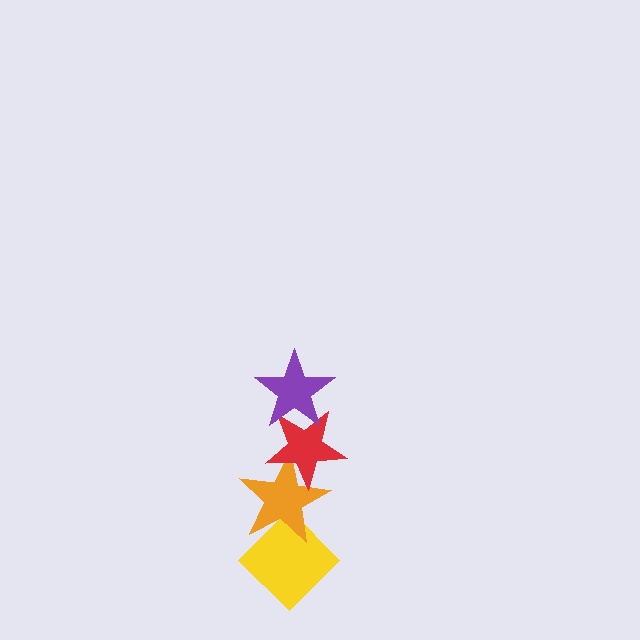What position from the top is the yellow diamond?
The yellow diamond is 4th from the top.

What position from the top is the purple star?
The purple star is 1st from the top.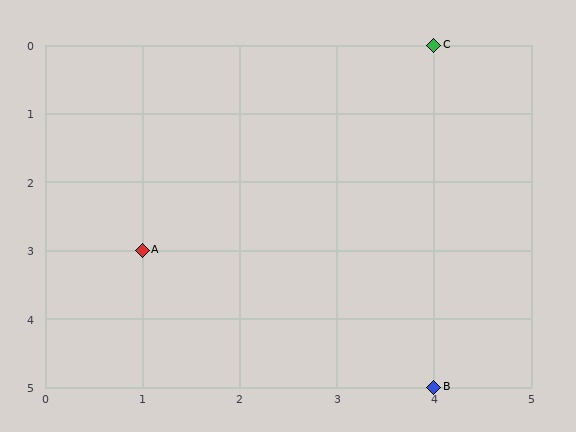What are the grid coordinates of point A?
Point A is at grid coordinates (1, 3).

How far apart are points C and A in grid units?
Points C and A are 3 columns and 3 rows apart (about 4.2 grid units diagonally).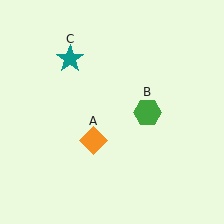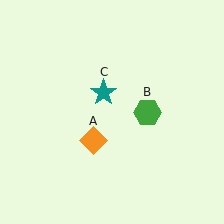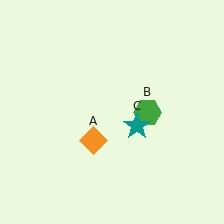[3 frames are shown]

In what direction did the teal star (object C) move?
The teal star (object C) moved down and to the right.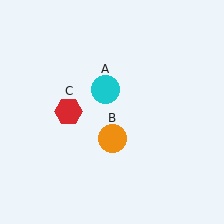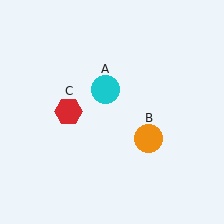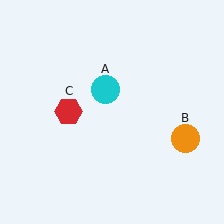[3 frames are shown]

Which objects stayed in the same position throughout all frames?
Cyan circle (object A) and red hexagon (object C) remained stationary.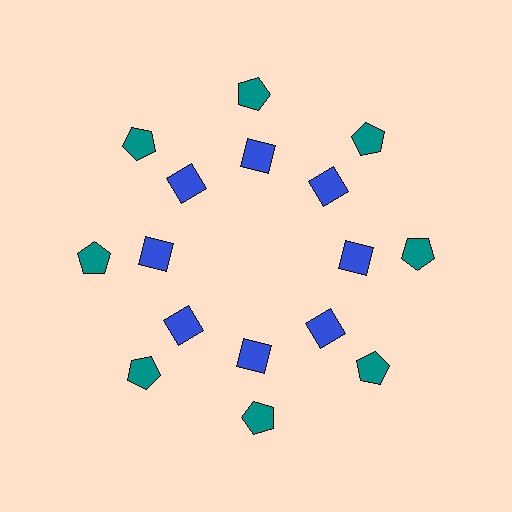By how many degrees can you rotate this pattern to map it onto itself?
The pattern maps onto itself every 45 degrees of rotation.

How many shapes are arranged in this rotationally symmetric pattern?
There are 16 shapes, arranged in 8 groups of 2.